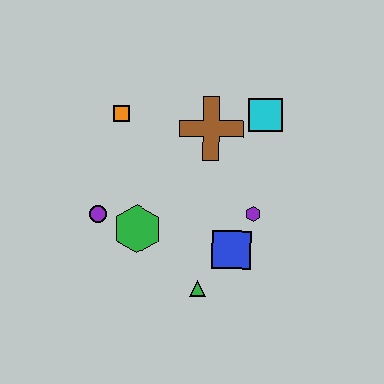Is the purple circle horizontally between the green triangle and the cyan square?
No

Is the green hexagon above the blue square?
Yes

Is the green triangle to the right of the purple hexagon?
No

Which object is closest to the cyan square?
The brown cross is closest to the cyan square.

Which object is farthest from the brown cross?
The green triangle is farthest from the brown cross.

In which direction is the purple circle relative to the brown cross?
The purple circle is to the left of the brown cross.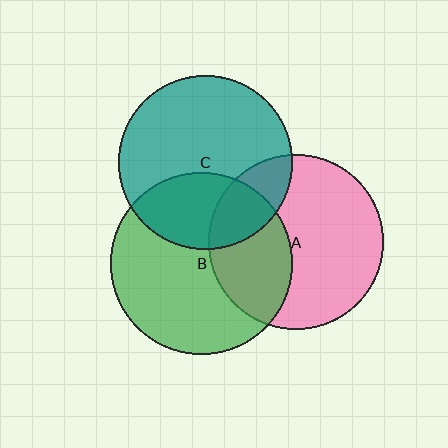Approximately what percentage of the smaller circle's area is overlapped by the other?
Approximately 20%.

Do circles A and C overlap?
Yes.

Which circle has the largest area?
Circle B (green).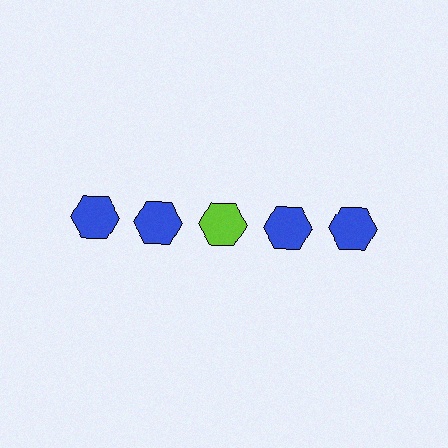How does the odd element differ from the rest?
It has a different color: lime instead of blue.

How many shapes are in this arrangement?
There are 5 shapes arranged in a grid pattern.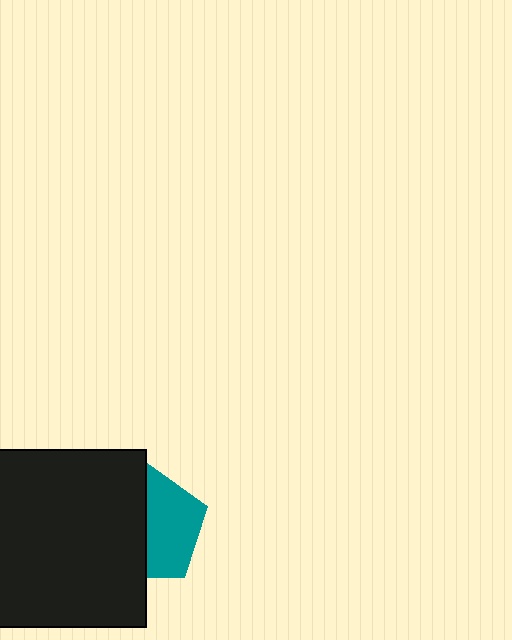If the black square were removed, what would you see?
You would see the complete teal pentagon.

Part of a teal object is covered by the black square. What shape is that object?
It is a pentagon.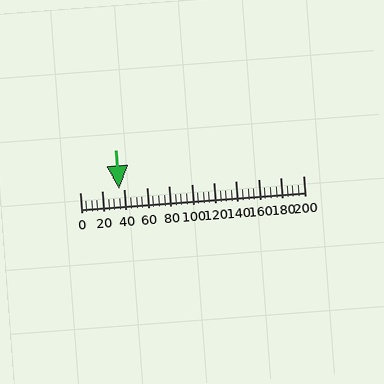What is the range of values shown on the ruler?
The ruler shows values from 0 to 200.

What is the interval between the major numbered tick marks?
The major tick marks are spaced 20 units apart.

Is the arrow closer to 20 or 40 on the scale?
The arrow is closer to 40.